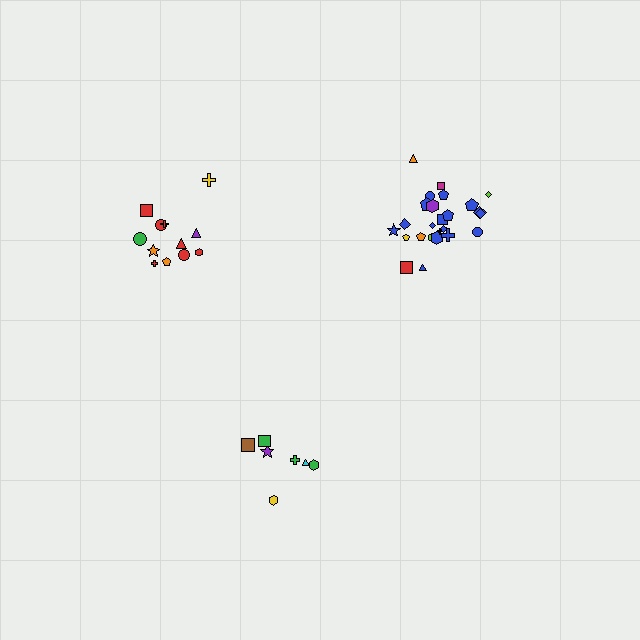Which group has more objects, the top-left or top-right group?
The top-right group.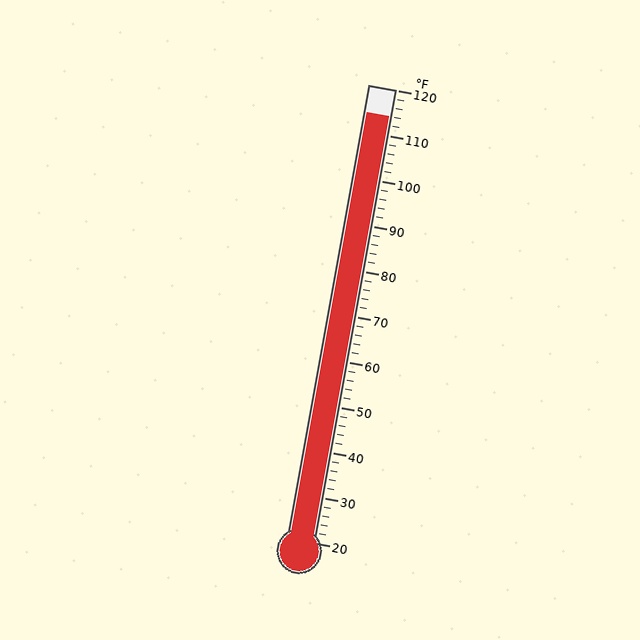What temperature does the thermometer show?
The thermometer shows approximately 114°F.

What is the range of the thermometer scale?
The thermometer scale ranges from 20°F to 120°F.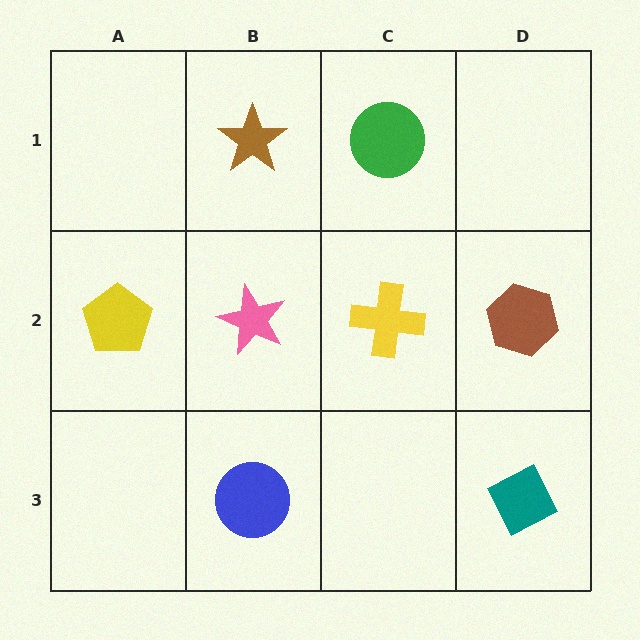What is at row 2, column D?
A brown hexagon.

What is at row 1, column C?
A green circle.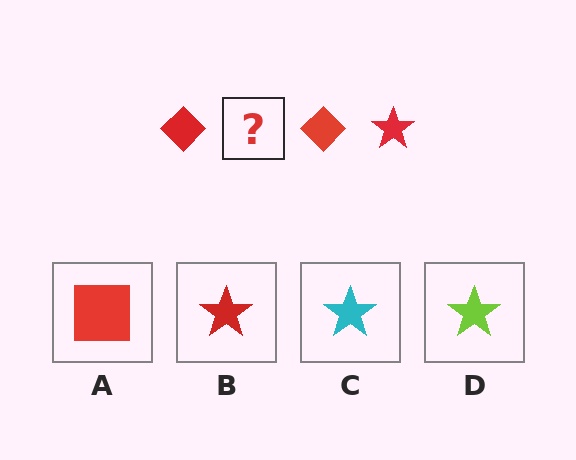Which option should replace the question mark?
Option B.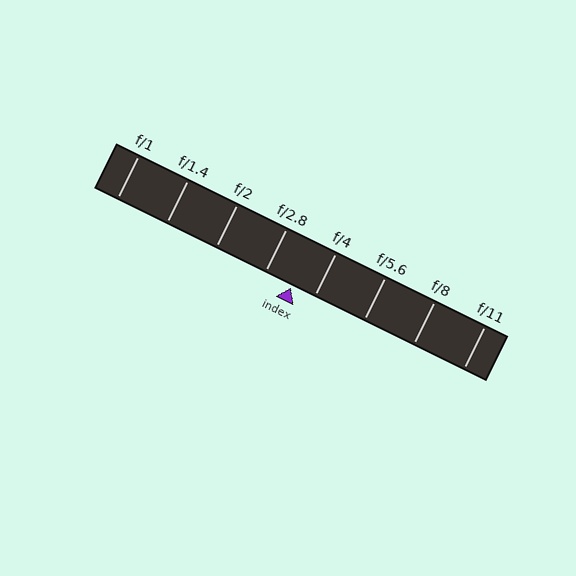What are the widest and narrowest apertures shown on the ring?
The widest aperture shown is f/1 and the narrowest is f/11.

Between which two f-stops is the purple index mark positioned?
The index mark is between f/2.8 and f/4.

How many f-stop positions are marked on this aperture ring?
There are 8 f-stop positions marked.